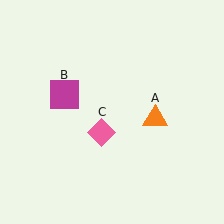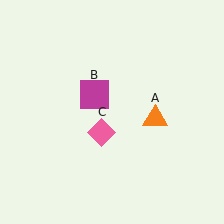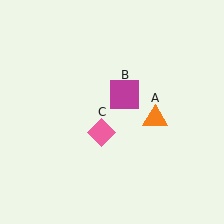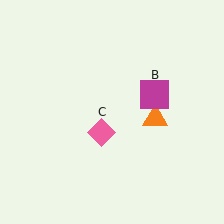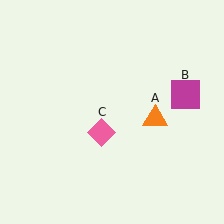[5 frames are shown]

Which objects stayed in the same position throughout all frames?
Orange triangle (object A) and pink diamond (object C) remained stationary.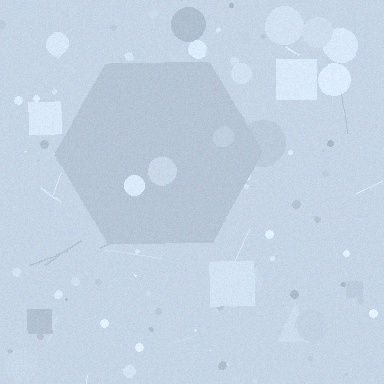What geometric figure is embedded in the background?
A hexagon is embedded in the background.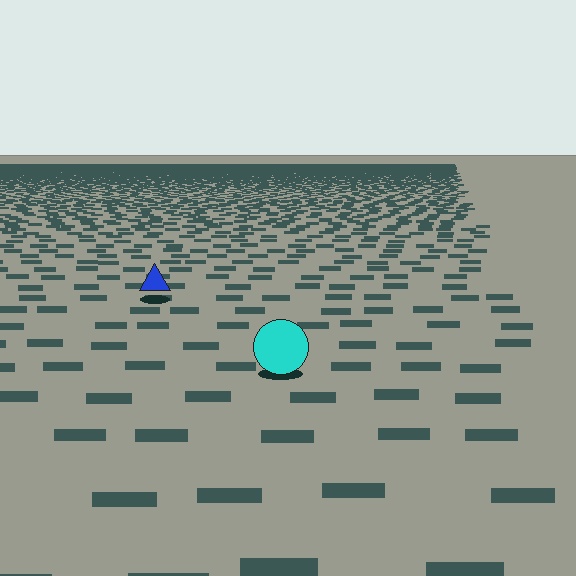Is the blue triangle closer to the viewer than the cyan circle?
No. The cyan circle is closer — you can tell from the texture gradient: the ground texture is coarser near it.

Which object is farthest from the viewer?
The blue triangle is farthest from the viewer. It appears smaller and the ground texture around it is denser.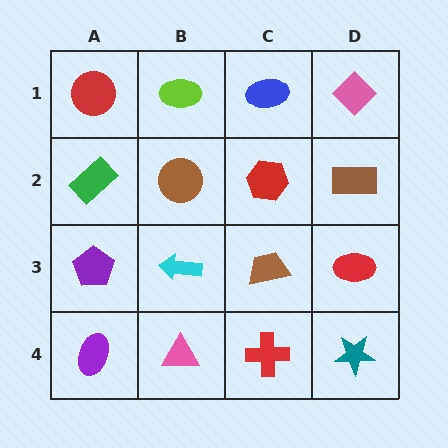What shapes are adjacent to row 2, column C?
A blue ellipse (row 1, column C), a brown trapezoid (row 3, column C), a brown circle (row 2, column B), a brown rectangle (row 2, column D).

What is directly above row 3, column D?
A brown rectangle.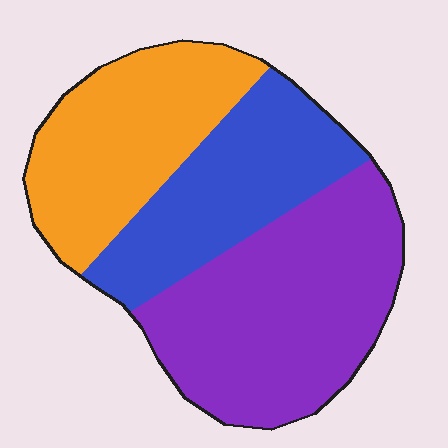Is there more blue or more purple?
Purple.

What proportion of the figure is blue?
Blue takes up about one quarter (1/4) of the figure.